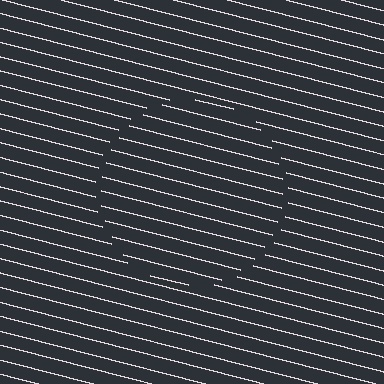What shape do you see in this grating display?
An illusory circle. The interior of the shape contains the same grating, shifted by half a period — the contour is defined by the phase discontinuity where line-ends from the inner and outer gratings abut.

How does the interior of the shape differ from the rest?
The interior of the shape contains the same grating, shifted by half a period — the contour is defined by the phase discontinuity where line-ends from the inner and outer gratings abut.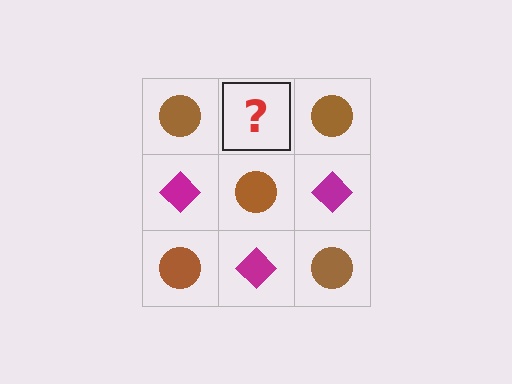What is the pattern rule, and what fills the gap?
The rule is that it alternates brown circle and magenta diamond in a checkerboard pattern. The gap should be filled with a magenta diamond.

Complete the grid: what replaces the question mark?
The question mark should be replaced with a magenta diamond.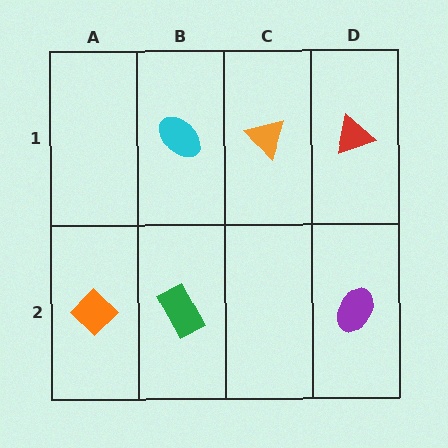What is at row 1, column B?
A cyan ellipse.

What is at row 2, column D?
A purple ellipse.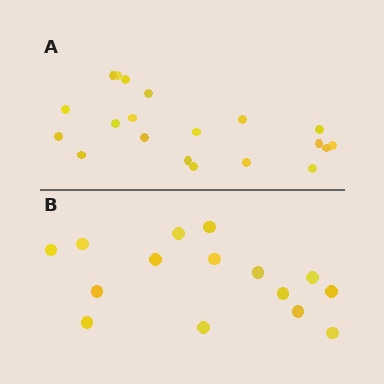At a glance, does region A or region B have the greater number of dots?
Region A (the top region) has more dots.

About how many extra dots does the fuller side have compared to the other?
Region A has about 5 more dots than region B.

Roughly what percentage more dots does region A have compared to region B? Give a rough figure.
About 35% more.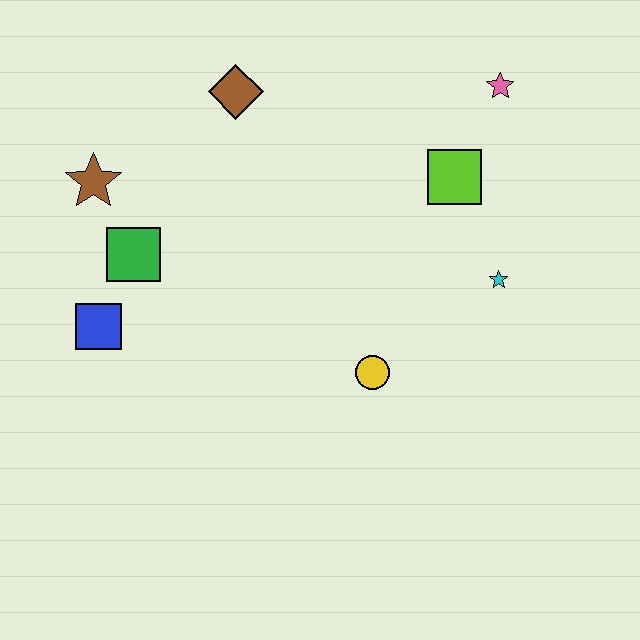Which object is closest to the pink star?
The lime square is closest to the pink star.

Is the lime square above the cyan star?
Yes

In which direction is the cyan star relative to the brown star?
The cyan star is to the right of the brown star.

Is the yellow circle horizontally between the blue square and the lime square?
Yes